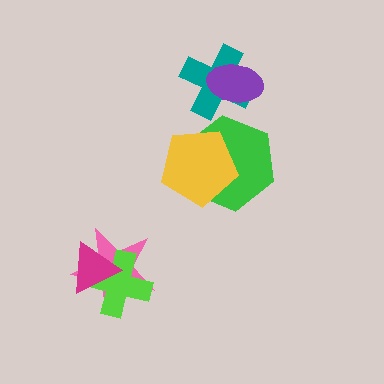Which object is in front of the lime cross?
The magenta triangle is in front of the lime cross.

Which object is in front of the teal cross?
The purple ellipse is in front of the teal cross.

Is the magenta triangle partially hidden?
No, no other shape covers it.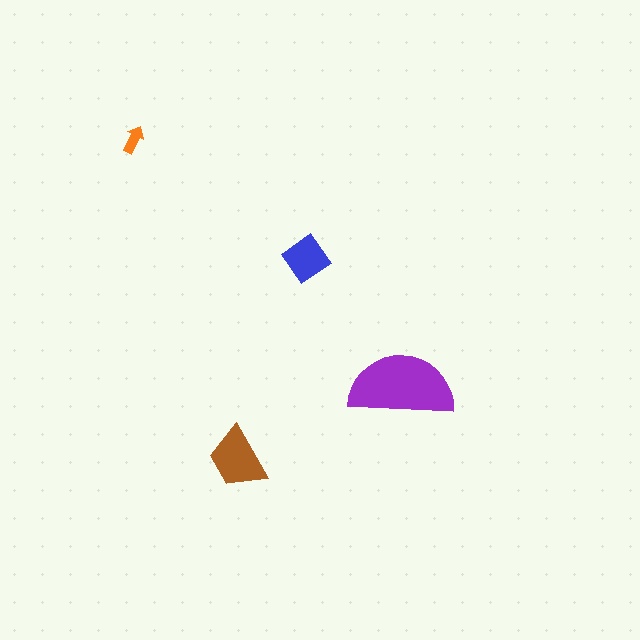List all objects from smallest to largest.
The orange arrow, the blue diamond, the brown trapezoid, the purple semicircle.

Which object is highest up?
The orange arrow is topmost.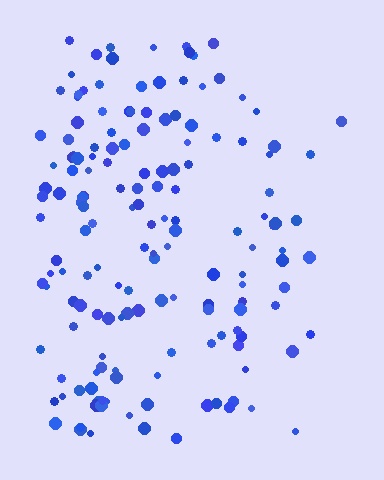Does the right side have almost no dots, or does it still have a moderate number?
Still a moderate number, just noticeably fewer than the left.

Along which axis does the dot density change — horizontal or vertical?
Horizontal.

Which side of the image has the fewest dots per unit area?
The right.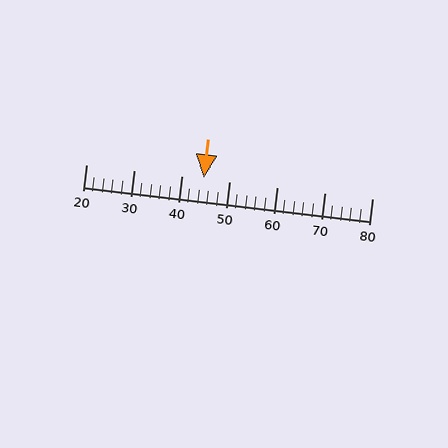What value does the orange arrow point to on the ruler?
The orange arrow points to approximately 45.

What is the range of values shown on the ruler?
The ruler shows values from 20 to 80.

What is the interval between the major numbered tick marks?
The major tick marks are spaced 10 units apart.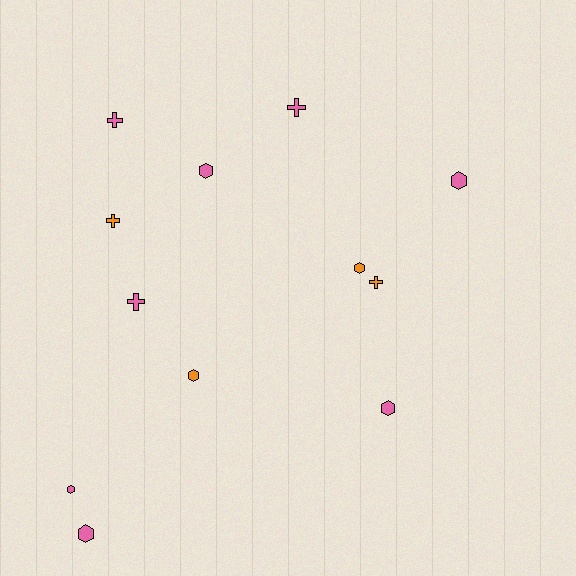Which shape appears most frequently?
Hexagon, with 7 objects.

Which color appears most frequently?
Pink, with 8 objects.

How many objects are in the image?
There are 12 objects.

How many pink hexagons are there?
There are 5 pink hexagons.